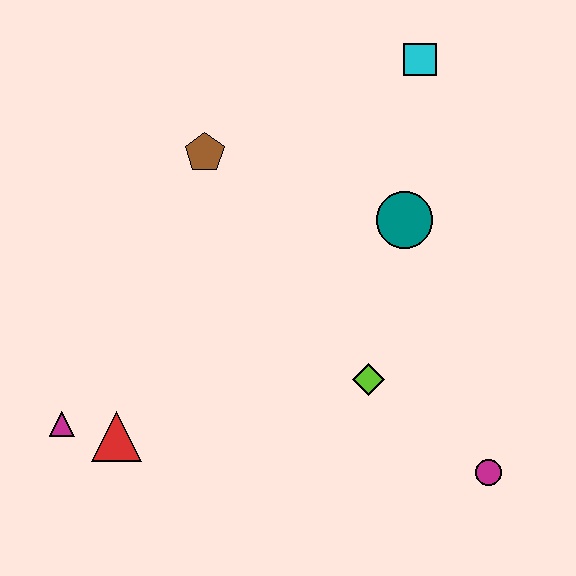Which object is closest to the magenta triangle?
The red triangle is closest to the magenta triangle.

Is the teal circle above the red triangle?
Yes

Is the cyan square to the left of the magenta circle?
Yes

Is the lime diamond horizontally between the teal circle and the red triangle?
Yes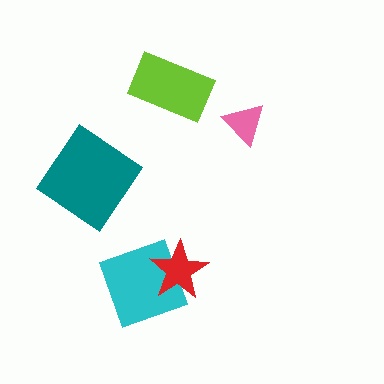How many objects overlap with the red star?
1 object overlaps with the red star.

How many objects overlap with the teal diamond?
0 objects overlap with the teal diamond.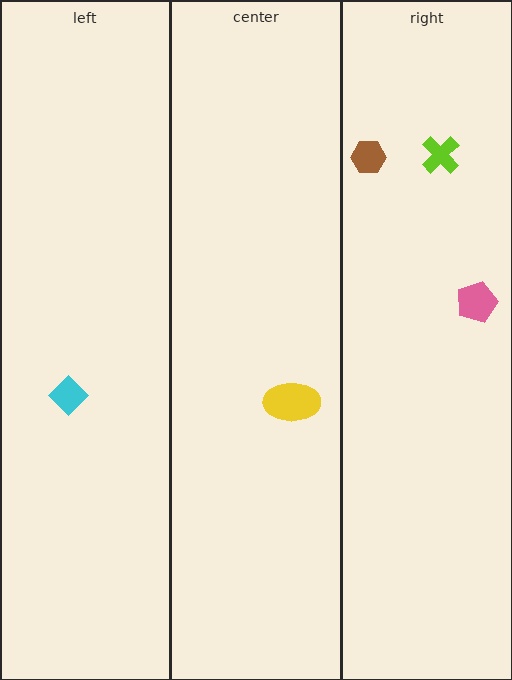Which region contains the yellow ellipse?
The center region.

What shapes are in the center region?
The yellow ellipse.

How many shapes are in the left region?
1.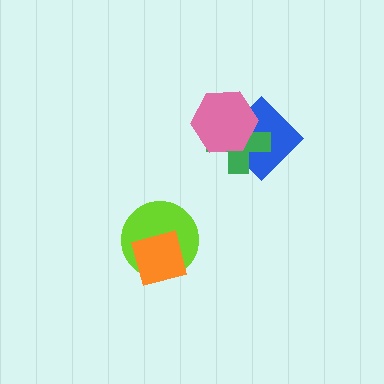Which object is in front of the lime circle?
The orange diamond is in front of the lime circle.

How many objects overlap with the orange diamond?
1 object overlaps with the orange diamond.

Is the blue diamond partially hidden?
Yes, it is partially covered by another shape.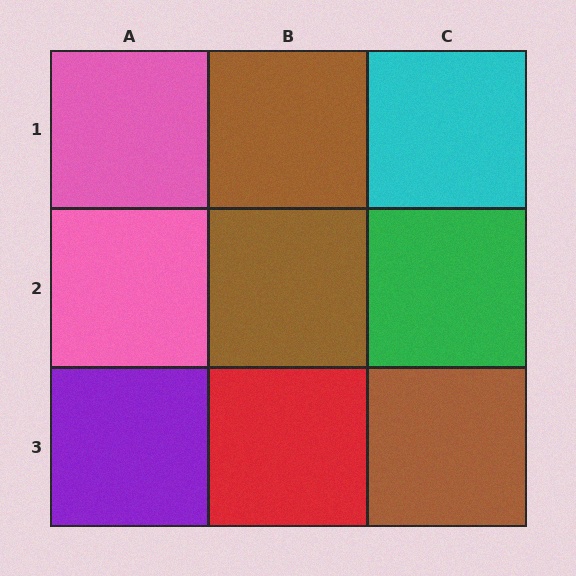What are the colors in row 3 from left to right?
Purple, red, brown.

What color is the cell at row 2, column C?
Green.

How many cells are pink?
2 cells are pink.